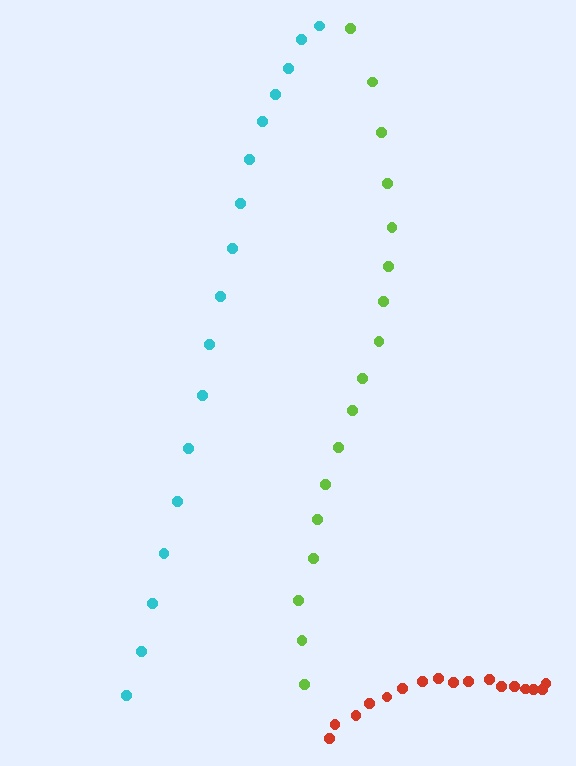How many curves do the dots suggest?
There are 3 distinct paths.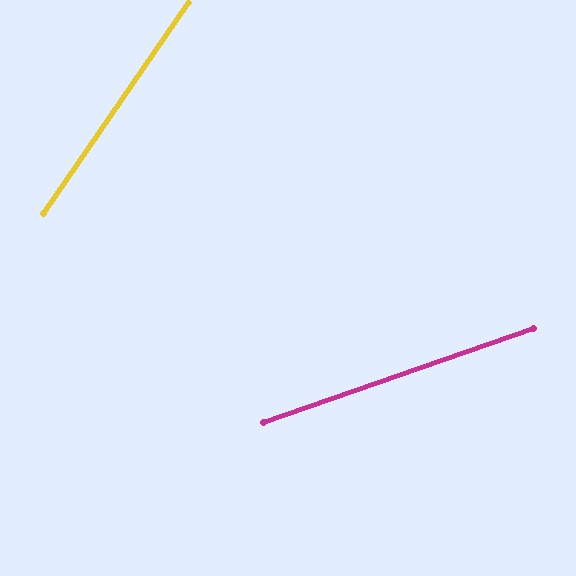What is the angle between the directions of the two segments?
Approximately 36 degrees.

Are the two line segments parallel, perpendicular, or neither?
Neither parallel nor perpendicular — they differ by about 36°.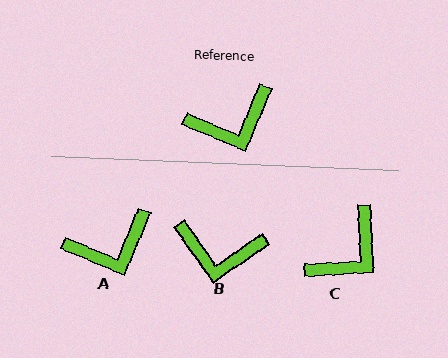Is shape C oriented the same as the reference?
No, it is off by about 26 degrees.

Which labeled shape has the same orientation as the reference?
A.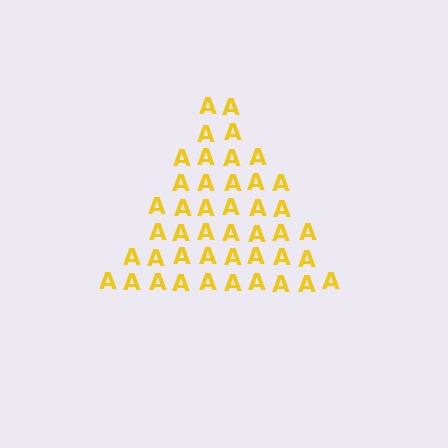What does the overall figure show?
The overall figure shows a triangle.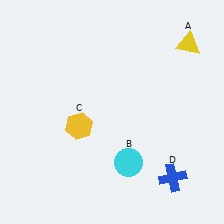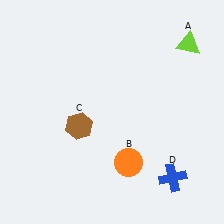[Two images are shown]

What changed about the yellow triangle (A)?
In Image 1, A is yellow. In Image 2, it changed to lime.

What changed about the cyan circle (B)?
In Image 1, B is cyan. In Image 2, it changed to orange.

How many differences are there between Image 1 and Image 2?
There are 3 differences between the two images.